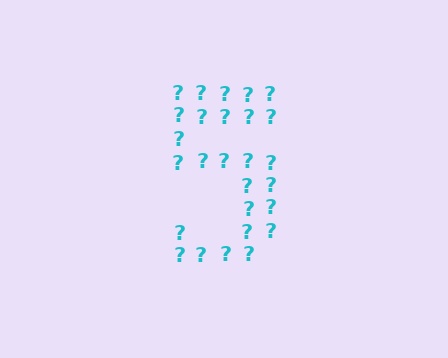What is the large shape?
The large shape is the digit 5.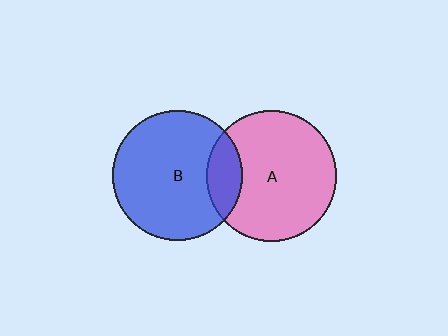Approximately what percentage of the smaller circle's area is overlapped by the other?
Approximately 15%.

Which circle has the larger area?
Circle A (pink).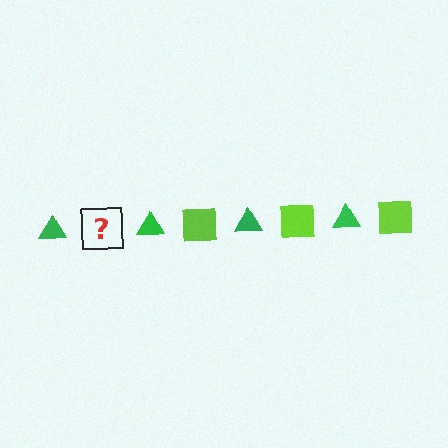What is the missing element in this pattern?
The missing element is a lime square.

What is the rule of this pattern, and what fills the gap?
The rule is that the pattern alternates between green triangle and lime square. The gap should be filled with a lime square.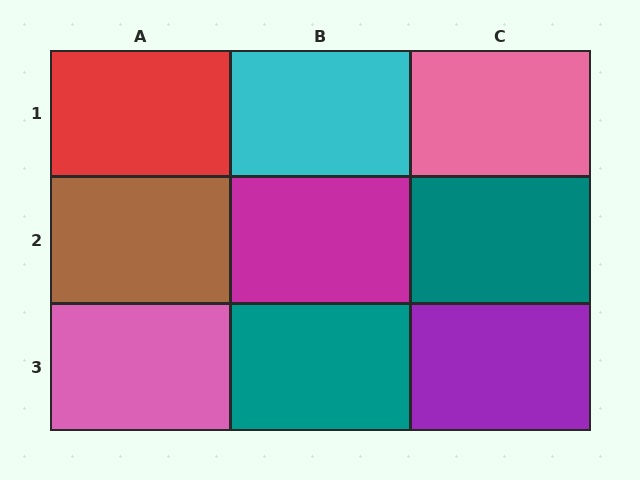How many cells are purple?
1 cell is purple.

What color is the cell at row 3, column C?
Purple.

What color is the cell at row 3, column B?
Teal.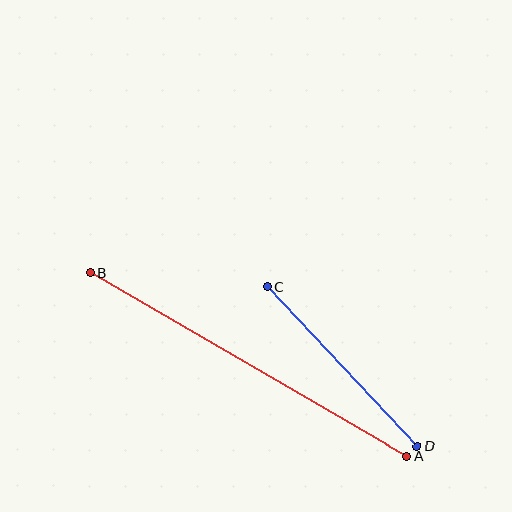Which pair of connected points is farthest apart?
Points A and B are farthest apart.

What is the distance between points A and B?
The distance is approximately 367 pixels.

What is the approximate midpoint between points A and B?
The midpoint is at approximately (249, 364) pixels.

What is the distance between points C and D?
The distance is approximately 219 pixels.